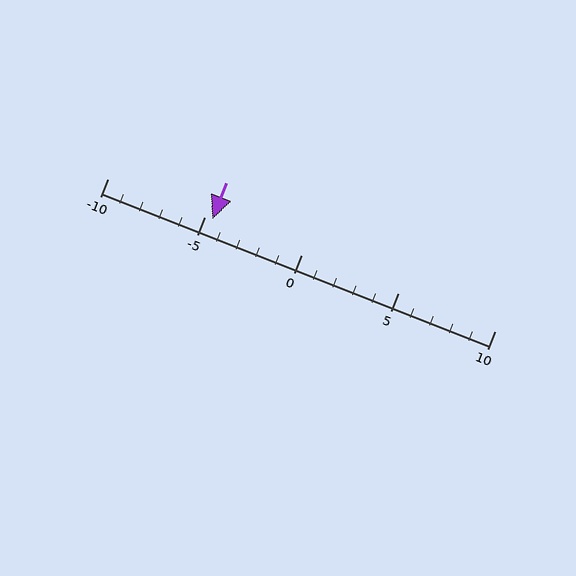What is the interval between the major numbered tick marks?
The major tick marks are spaced 5 units apart.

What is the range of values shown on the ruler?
The ruler shows values from -10 to 10.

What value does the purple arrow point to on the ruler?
The purple arrow points to approximately -5.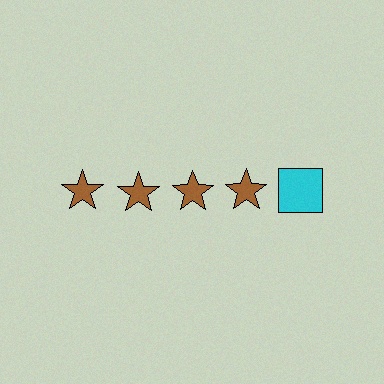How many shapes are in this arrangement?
There are 5 shapes arranged in a grid pattern.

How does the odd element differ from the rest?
It differs in both color (cyan instead of brown) and shape (square instead of star).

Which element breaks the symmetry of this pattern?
The cyan square in the top row, rightmost column breaks the symmetry. All other shapes are brown stars.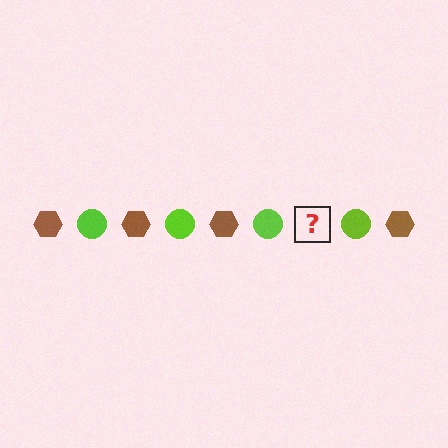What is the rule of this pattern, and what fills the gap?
The rule is that the pattern alternates between brown hexagon and lime circle. The gap should be filled with a brown hexagon.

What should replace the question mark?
The question mark should be replaced with a brown hexagon.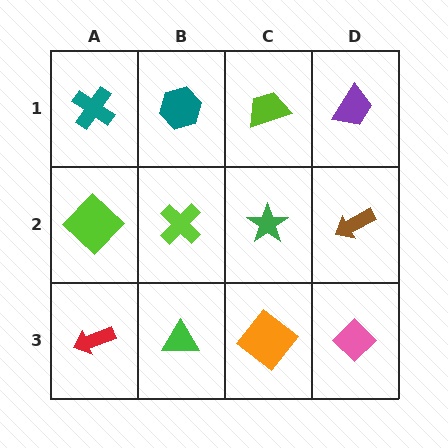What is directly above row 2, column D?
A purple trapezoid.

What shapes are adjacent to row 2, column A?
A teal cross (row 1, column A), a red arrow (row 3, column A), a lime cross (row 2, column B).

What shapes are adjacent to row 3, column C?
A green star (row 2, column C), a green triangle (row 3, column B), a pink diamond (row 3, column D).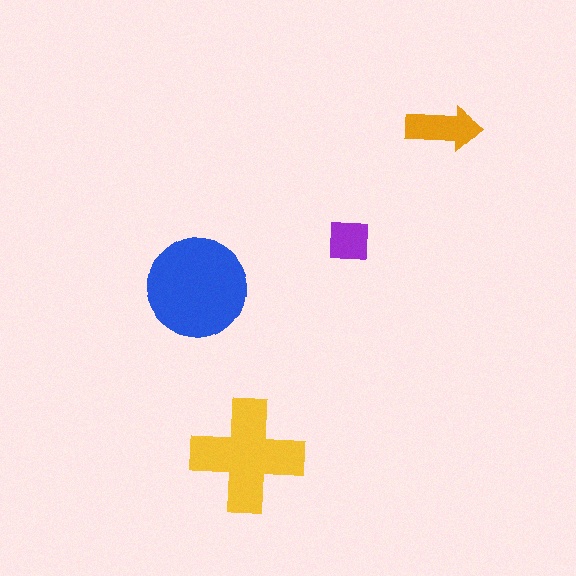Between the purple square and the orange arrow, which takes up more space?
The orange arrow.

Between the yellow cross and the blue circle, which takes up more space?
The blue circle.